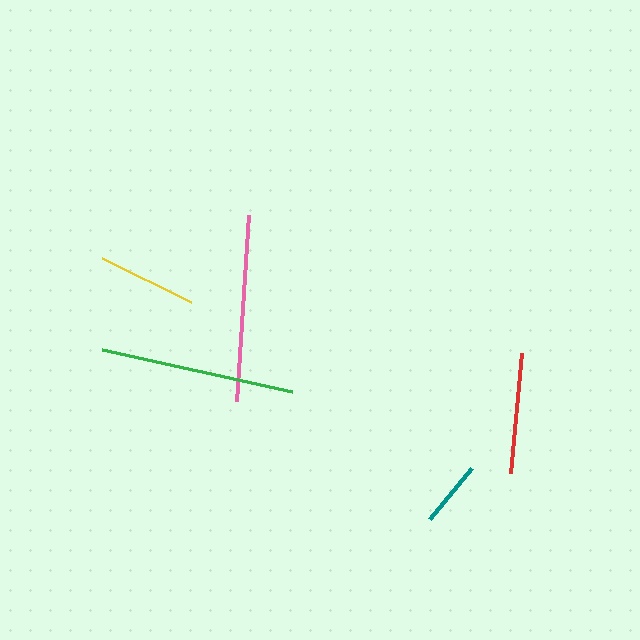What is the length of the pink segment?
The pink segment is approximately 187 pixels long.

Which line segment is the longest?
The green line is the longest at approximately 195 pixels.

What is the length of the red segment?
The red segment is approximately 121 pixels long.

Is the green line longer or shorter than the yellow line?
The green line is longer than the yellow line.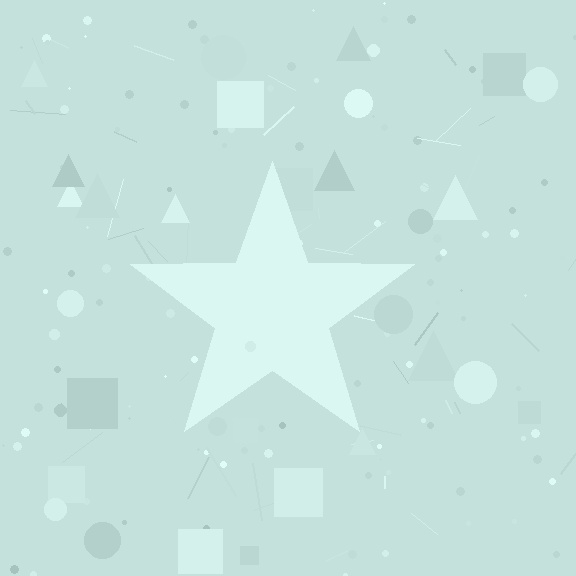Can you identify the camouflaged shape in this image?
The camouflaged shape is a star.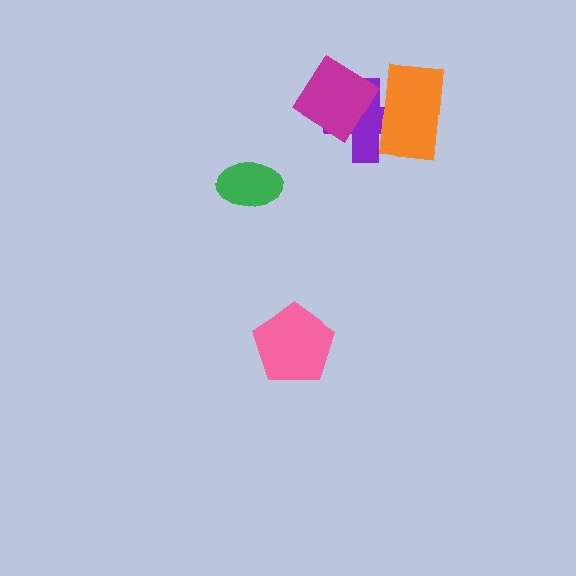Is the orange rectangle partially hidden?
No, no other shape covers it.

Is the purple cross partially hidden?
Yes, it is partially covered by another shape.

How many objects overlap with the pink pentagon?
0 objects overlap with the pink pentagon.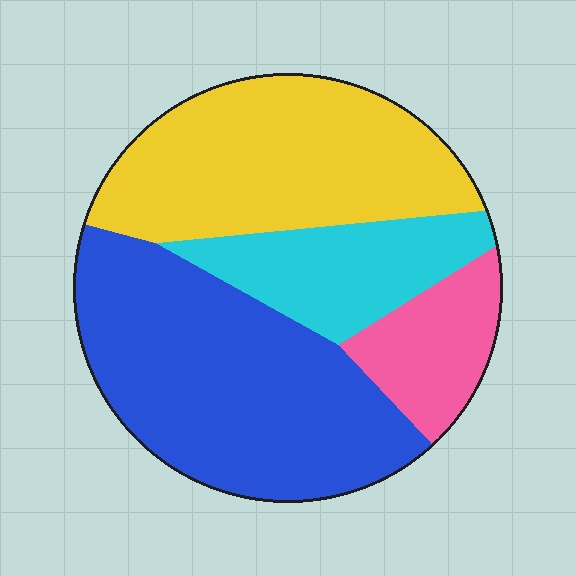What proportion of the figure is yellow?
Yellow takes up about one third (1/3) of the figure.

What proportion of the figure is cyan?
Cyan covers around 15% of the figure.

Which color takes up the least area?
Pink, at roughly 10%.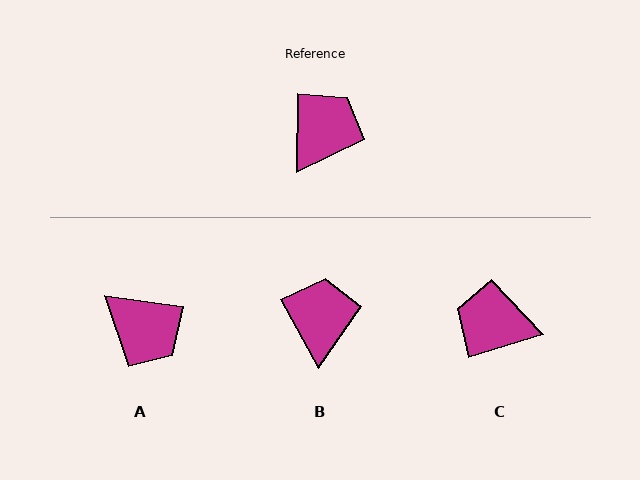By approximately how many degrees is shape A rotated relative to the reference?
Approximately 97 degrees clockwise.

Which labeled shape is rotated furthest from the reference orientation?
C, about 108 degrees away.